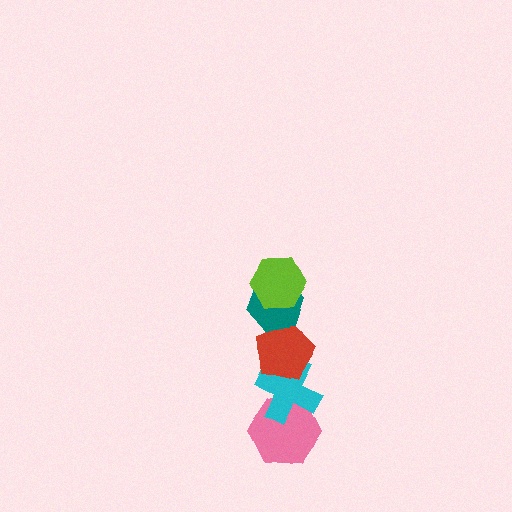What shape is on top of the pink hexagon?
The cyan cross is on top of the pink hexagon.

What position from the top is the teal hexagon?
The teal hexagon is 2nd from the top.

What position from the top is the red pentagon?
The red pentagon is 3rd from the top.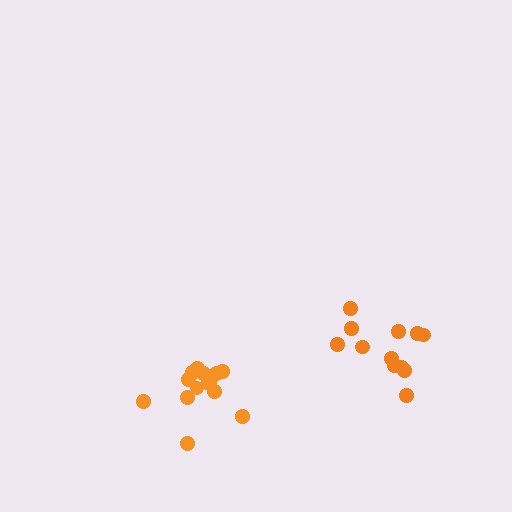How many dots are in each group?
Group 1: 14 dots, Group 2: 12 dots (26 total).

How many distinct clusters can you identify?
There are 2 distinct clusters.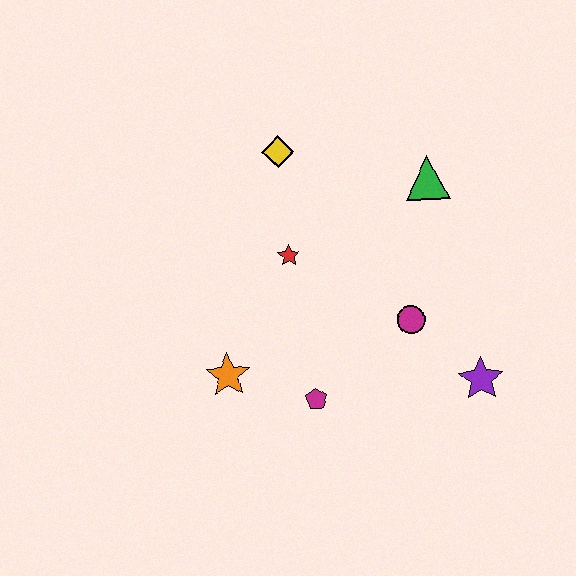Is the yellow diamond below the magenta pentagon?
No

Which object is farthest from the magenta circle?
The yellow diamond is farthest from the magenta circle.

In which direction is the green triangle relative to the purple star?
The green triangle is above the purple star.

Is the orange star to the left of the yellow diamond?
Yes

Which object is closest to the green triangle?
The magenta circle is closest to the green triangle.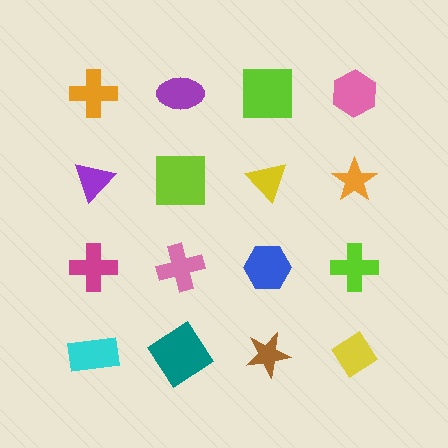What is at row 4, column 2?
A teal diamond.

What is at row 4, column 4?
A yellow diamond.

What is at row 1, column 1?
An orange cross.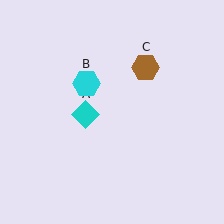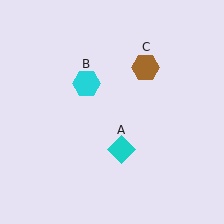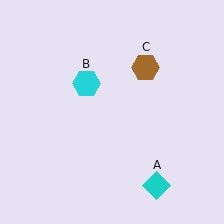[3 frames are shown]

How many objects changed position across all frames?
1 object changed position: cyan diamond (object A).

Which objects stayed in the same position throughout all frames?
Cyan hexagon (object B) and brown hexagon (object C) remained stationary.